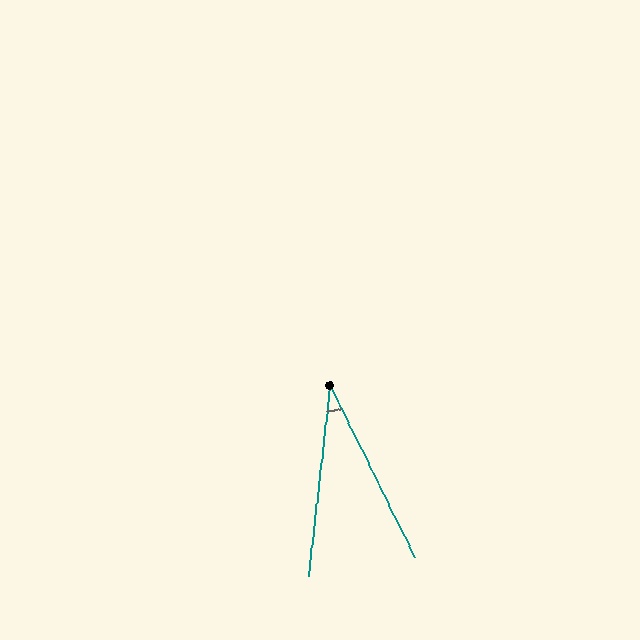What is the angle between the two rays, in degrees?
Approximately 33 degrees.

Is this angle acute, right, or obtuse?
It is acute.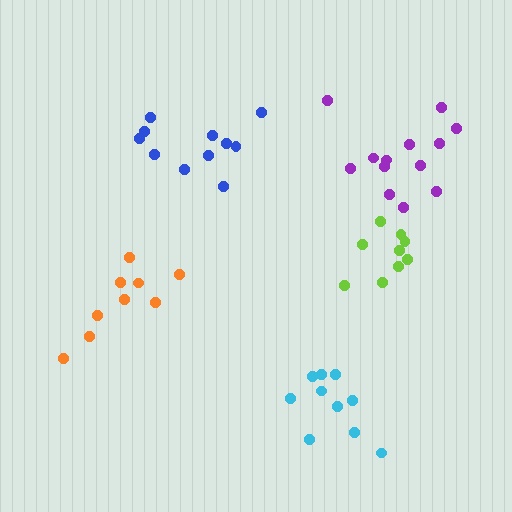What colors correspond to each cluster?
The clusters are colored: cyan, lime, orange, blue, purple.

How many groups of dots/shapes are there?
There are 5 groups.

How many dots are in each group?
Group 1: 10 dots, Group 2: 9 dots, Group 3: 9 dots, Group 4: 11 dots, Group 5: 13 dots (52 total).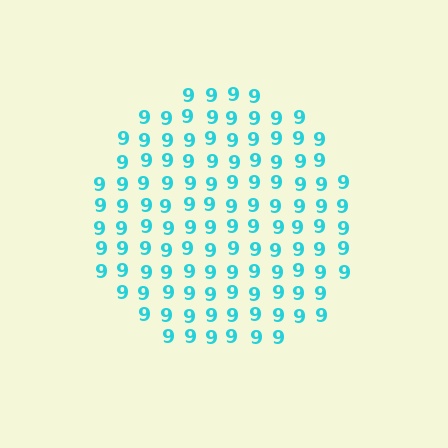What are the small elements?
The small elements are digit 9's.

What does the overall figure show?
The overall figure shows a circle.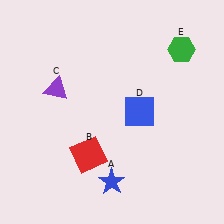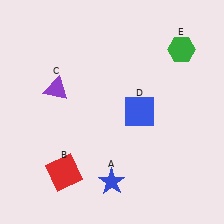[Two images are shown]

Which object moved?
The red square (B) moved left.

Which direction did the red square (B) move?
The red square (B) moved left.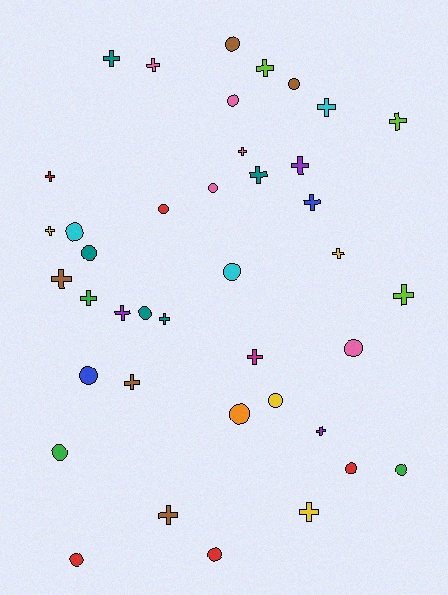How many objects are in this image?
There are 40 objects.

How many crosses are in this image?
There are 22 crosses.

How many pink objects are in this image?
There are 5 pink objects.